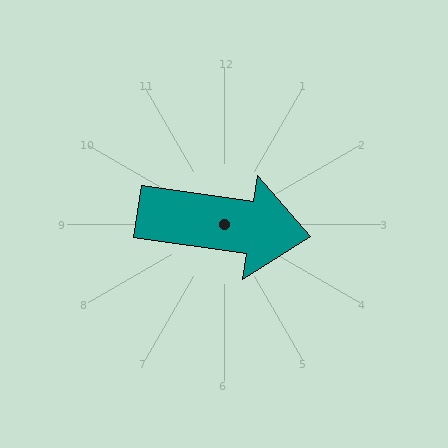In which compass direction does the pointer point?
East.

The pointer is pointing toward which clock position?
Roughly 3 o'clock.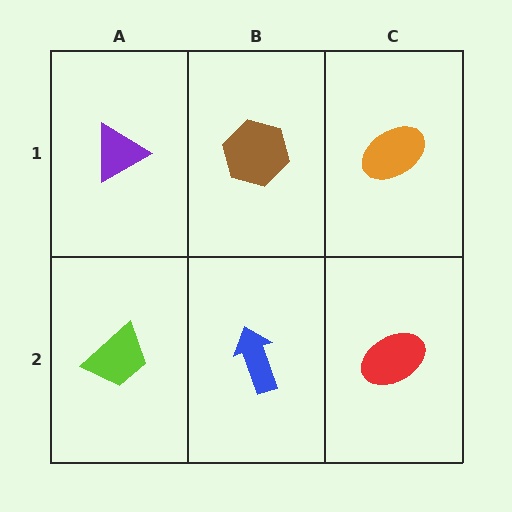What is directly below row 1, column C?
A red ellipse.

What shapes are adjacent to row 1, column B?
A blue arrow (row 2, column B), a purple triangle (row 1, column A), an orange ellipse (row 1, column C).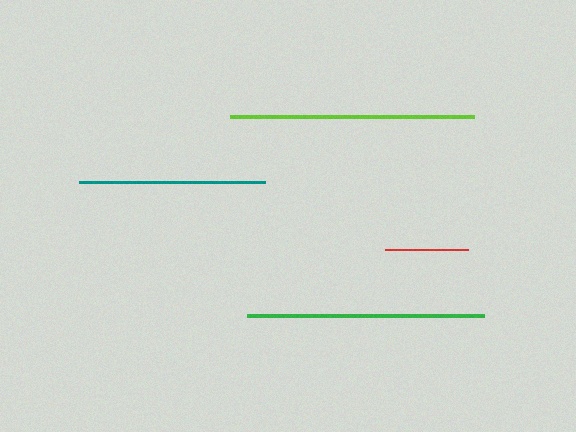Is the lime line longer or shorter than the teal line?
The lime line is longer than the teal line.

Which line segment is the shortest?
The red line is the shortest at approximately 83 pixels.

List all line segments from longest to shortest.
From longest to shortest: lime, green, teal, red.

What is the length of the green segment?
The green segment is approximately 236 pixels long.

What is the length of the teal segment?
The teal segment is approximately 186 pixels long.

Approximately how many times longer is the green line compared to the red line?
The green line is approximately 2.9 times the length of the red line.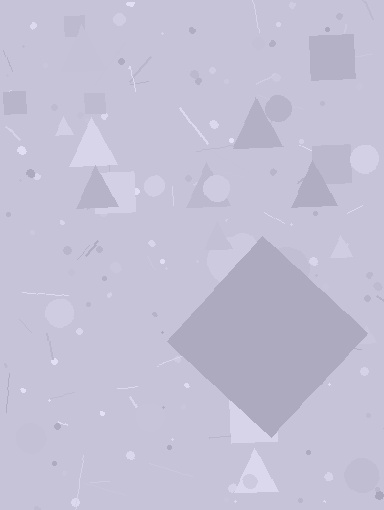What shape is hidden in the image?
A diamond is hidden in the image.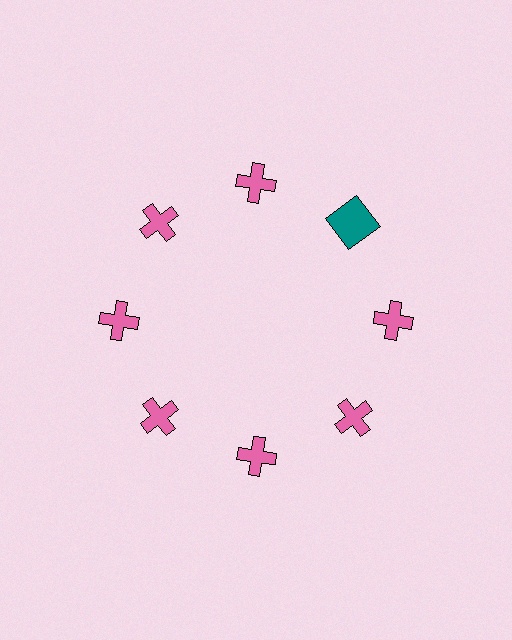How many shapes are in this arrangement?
There are 8 shapes arranged in a ring pattern.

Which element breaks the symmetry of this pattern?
The teal square at roughly the 2 o'clock position breaks the symmetry. All other shapes are pink crosses.